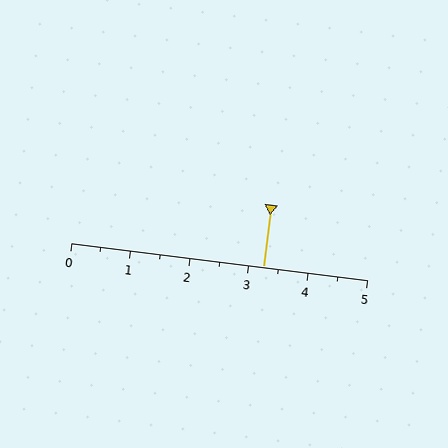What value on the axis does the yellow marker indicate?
The marker indicates approximately 3.2.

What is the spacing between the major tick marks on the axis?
The major ticks are spaced 1 apart.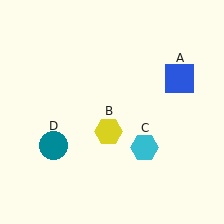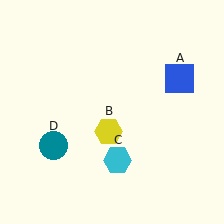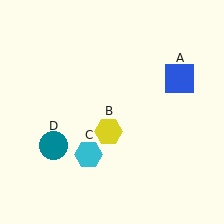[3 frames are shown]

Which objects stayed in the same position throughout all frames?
Blue square (object A) and yellow hexagon (object B) and teal circle (object D) remained stationary.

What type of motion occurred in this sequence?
The cyan hexagon (object C) rotated clockwise around the center of the scene.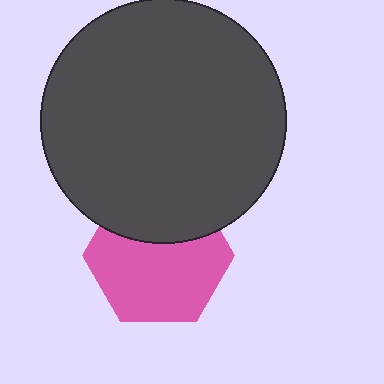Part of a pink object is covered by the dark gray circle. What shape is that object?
It is a hexagon.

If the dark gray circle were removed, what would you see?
You would see the complete pink hexagon.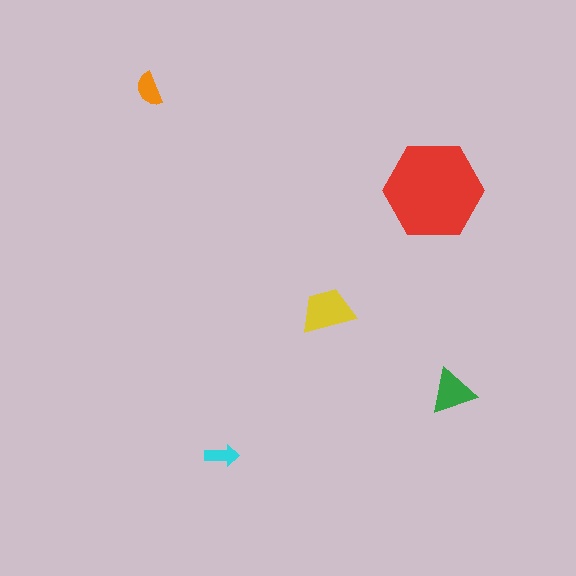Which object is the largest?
The red hexagon.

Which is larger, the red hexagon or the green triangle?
The red hexagon.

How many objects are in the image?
There are 5 objects in the image.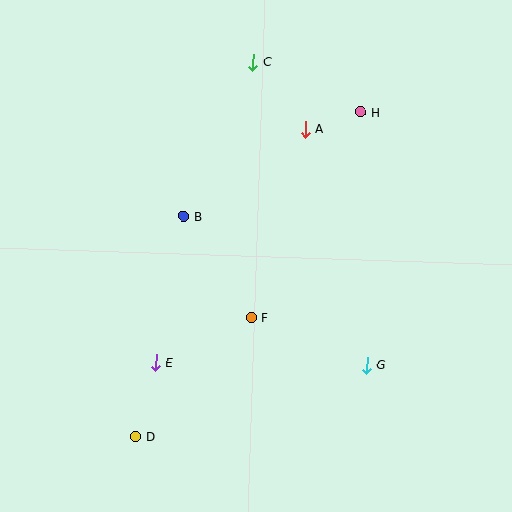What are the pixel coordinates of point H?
Point H is at (360, 112).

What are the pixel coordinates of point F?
Point F is at (251, 318).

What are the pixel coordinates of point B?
Point B is at (184, 216).